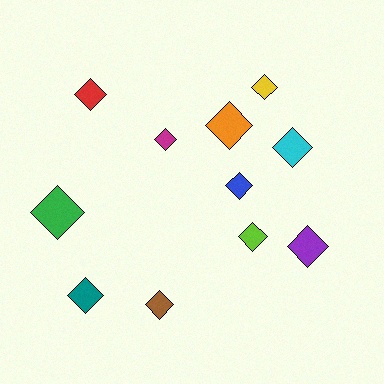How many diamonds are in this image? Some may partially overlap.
There are 11 diamonds.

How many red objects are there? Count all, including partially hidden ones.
There is 1 red object.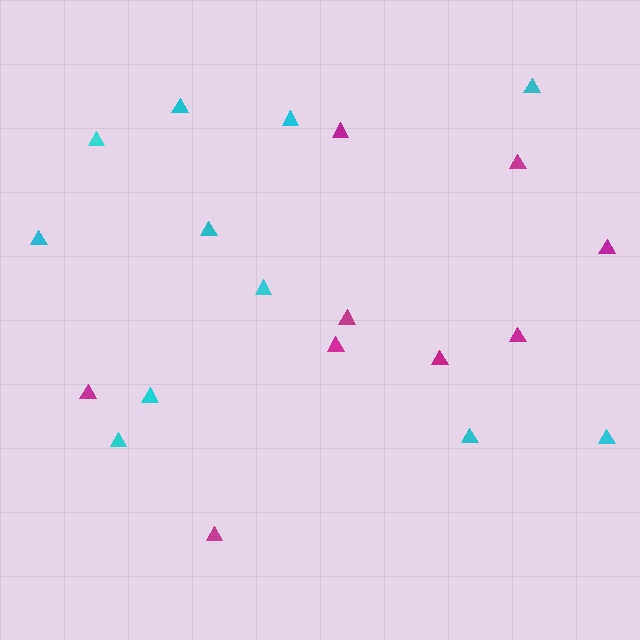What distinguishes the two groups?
There are 2 groups: one group of cyan triangles (11) and one group of magenta triangles (9).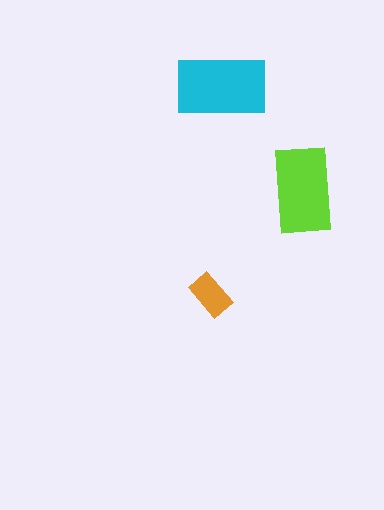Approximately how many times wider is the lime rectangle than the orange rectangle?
About 2 times wider.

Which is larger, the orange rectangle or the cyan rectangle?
The cyan one.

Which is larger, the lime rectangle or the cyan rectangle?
The cyan one.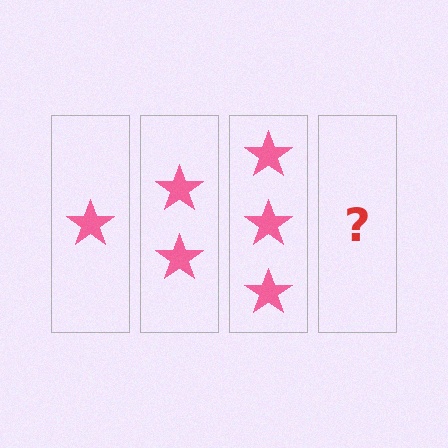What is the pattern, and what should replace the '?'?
The pattern is that each step adds one more star. The '?' should be 4 stars.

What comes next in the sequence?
The next element should be 4 stars.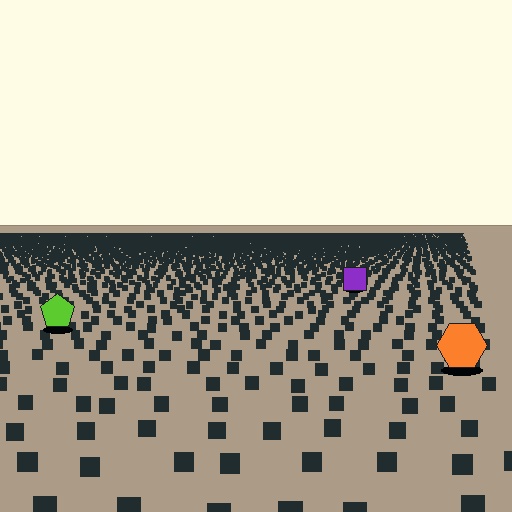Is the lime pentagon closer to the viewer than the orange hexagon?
No. The orange hexagon is closer — you can tell from the texture gradient: the ground texture is coarser near it.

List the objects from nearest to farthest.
From nearest to farthest: the orange hexagon, the lime pentagon, the purple square.